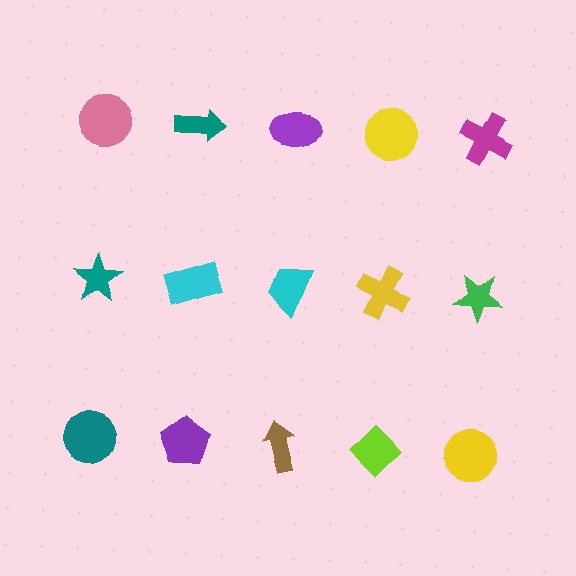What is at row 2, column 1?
A teal star.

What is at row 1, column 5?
A magenta cross.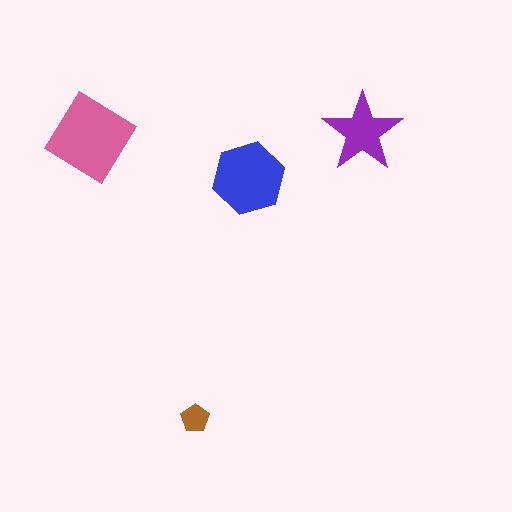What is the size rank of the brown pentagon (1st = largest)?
4th.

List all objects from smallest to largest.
The brown pentagon, the purple star, the blue hexagon, the pink diamond.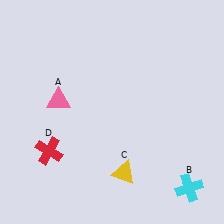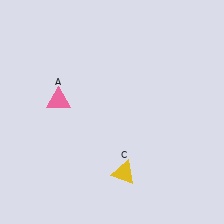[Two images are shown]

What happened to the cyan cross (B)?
The cyan cross (B) was removed in Image 2. It was in the bottom-right area of Image 1.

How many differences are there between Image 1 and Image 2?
There are 2 differences between the two images.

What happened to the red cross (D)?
The red cross (D) was removed in Image 2. It was in the bottom-left area of Image 1.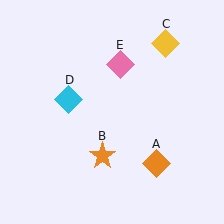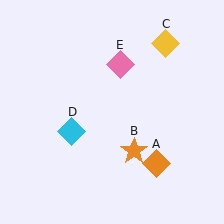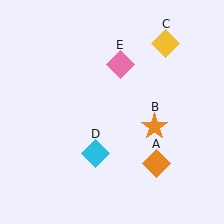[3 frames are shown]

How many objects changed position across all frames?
2 objects changed position: orange star (object B), cyan diamond (object D).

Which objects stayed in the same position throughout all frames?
Orange diamond (object A) and yellow diamond (object C) and pink diamond (object E) remained stationary.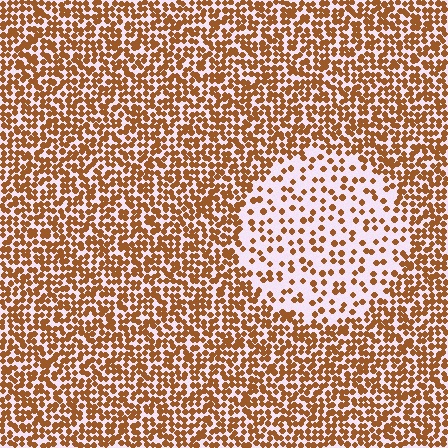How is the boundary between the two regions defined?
The boundary is defined by a change in element density (approximately 2.5x ratio). All elements are the same color, size, and shape.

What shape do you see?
I see a circle.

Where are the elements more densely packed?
The elements are more densely packed outside the circle boundary.